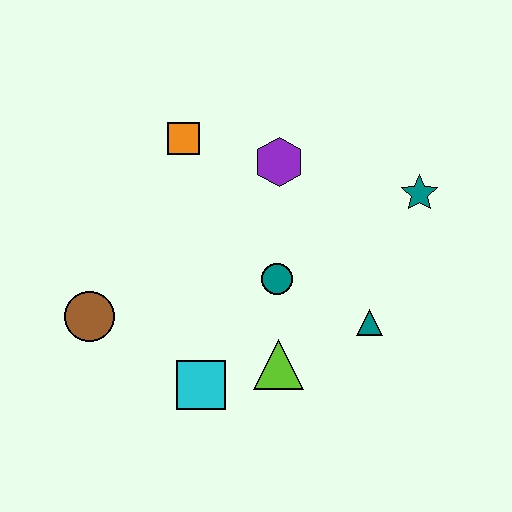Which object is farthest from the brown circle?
The teal star is farthest from the brown circle.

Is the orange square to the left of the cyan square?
Yes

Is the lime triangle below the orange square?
Yes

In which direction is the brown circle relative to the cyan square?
The brown circle is to the left of the cyan square.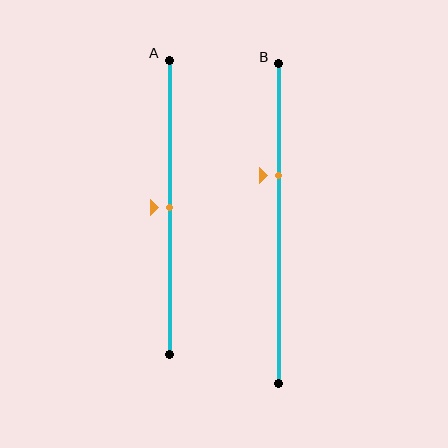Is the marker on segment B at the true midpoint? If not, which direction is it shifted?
No, the marker on segment B is shifted upward by about 15% of the segment length.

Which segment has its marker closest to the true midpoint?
Segment A has its marker closest to the true midpoint.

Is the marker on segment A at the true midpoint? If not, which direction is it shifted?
Yes, the marker on segment A is at the true midpoint.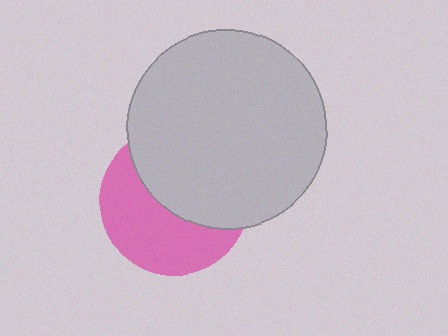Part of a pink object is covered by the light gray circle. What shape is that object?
It is a circle.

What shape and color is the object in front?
The object in front is a light gray circle.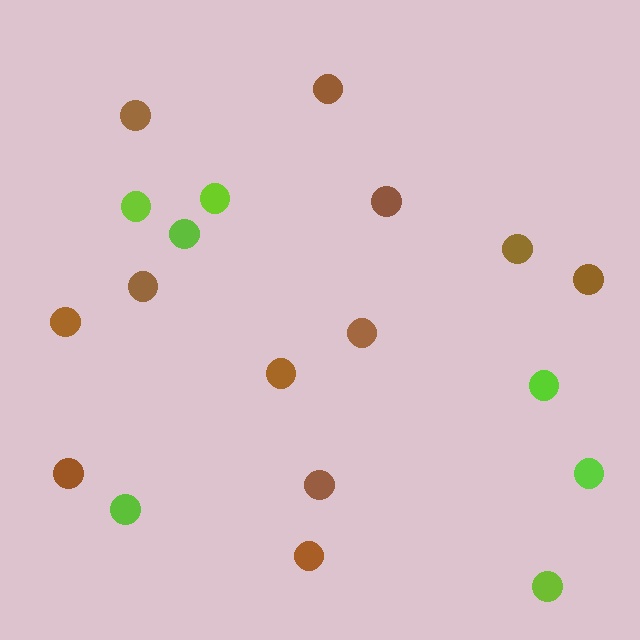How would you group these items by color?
There are 2 groups: one group of lime circles (7) and one group of brown circles (12).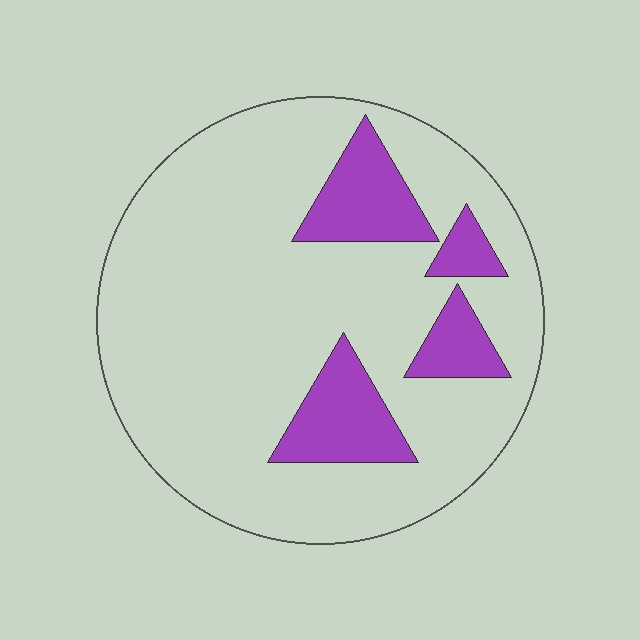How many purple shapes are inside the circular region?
4.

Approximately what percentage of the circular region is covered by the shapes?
Approximately 20%.